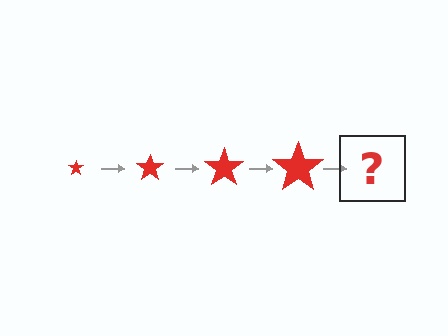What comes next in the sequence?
The next element should be a red star, larger than the previous one.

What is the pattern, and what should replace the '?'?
The pattern is that the star gets progressively larger each step. The '?' should be a red star, larger than the previous one.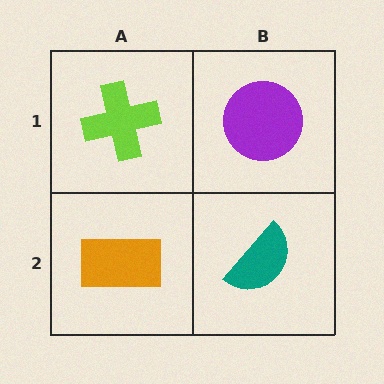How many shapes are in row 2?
2 shapes.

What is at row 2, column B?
A teal semicircle.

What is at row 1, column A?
A lime cross.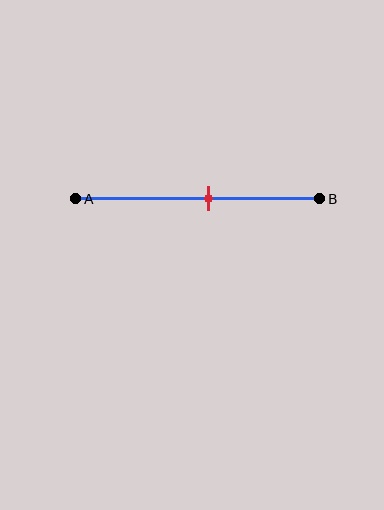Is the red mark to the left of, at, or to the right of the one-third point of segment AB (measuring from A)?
The red mark is to the right of the one-third point of segment AB.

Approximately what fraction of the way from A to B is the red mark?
The red mark is approximately 55% of the way from A to B.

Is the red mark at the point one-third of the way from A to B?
No, the mark is at about 55% from A, not at the 33% one-third point.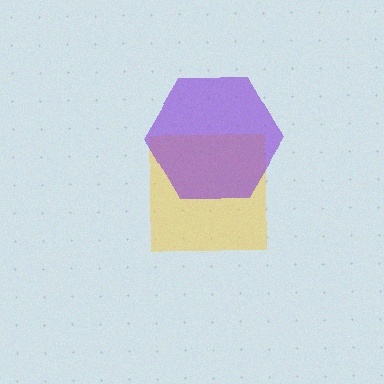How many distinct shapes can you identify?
There are 2 distinct shapes: a yellow square, a purple hexagon.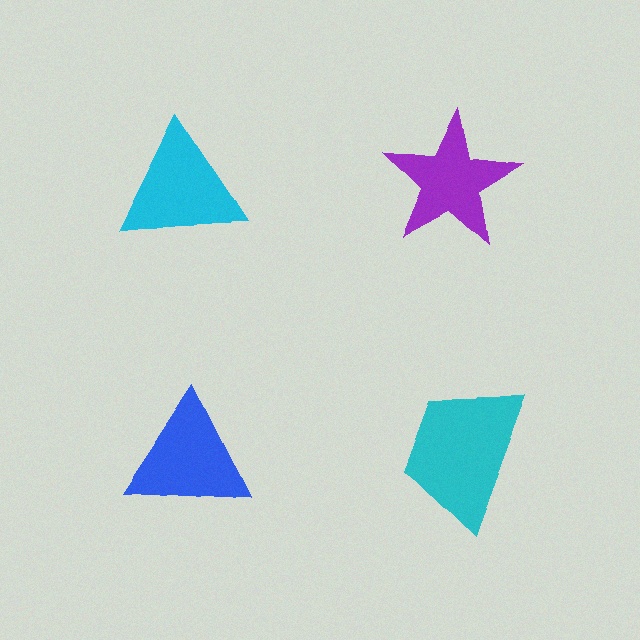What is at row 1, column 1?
A cyan triangle.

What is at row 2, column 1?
A blue triangle.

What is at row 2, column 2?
A cyan trapezoid.